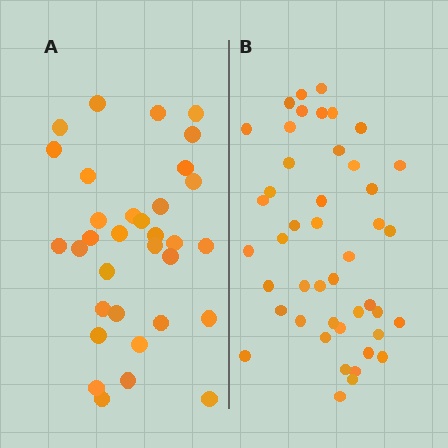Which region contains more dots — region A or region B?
Region B (the right region) has more dots.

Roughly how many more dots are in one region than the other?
Region B has roughly 12 or so more dots than region A.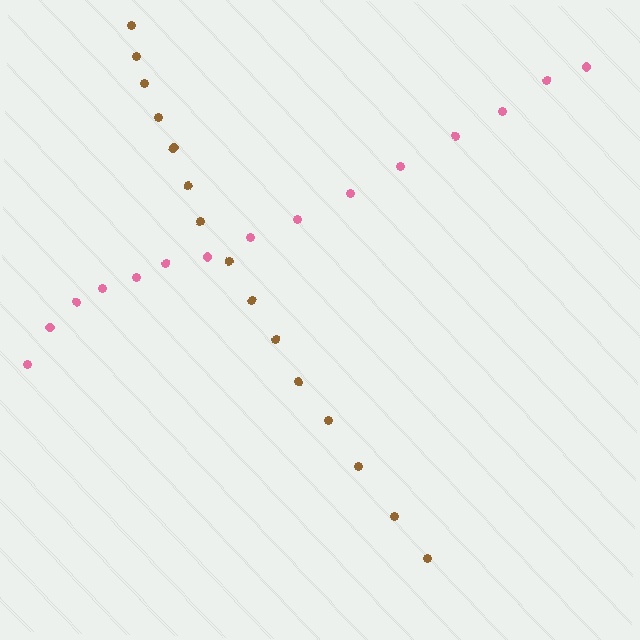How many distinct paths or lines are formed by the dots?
There are 2 distinct paths.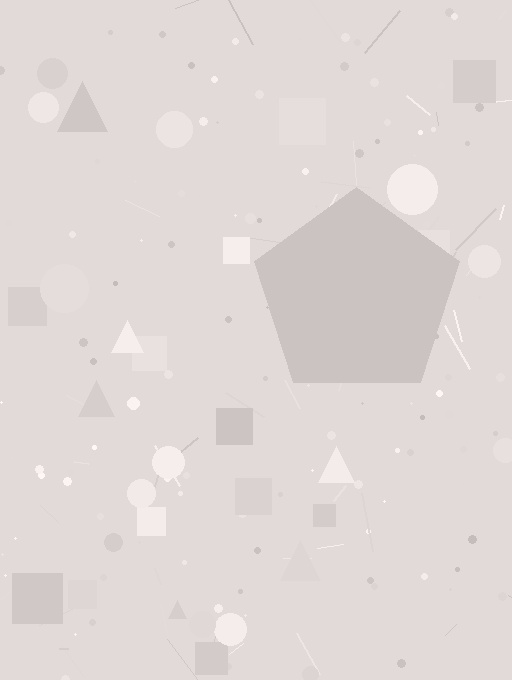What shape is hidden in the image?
A pentagon is hidden in the image.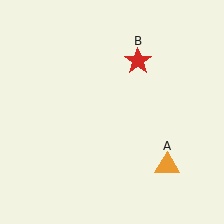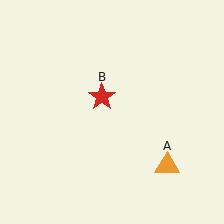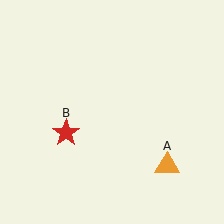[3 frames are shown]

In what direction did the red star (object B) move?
The red star (object B) moved down and to the left.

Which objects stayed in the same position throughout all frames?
Orange triangle (object A) remained stationary.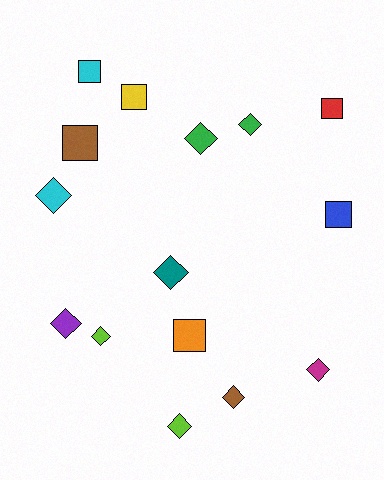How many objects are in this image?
There are 15 objects.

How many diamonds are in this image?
There are 9 diamonds.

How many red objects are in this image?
There is 1 red object.